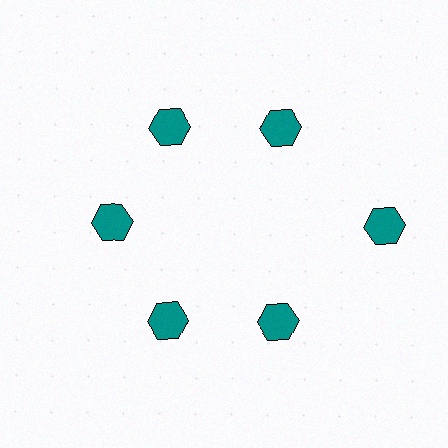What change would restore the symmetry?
The symmetry would be restored by moving it inward, back onto the ring so that all 6 hexagons sit at equal angles and equal distance from the center.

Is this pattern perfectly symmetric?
No. The 6 teal hexagons are arranged in a ring, but one element near the 3 o'clock position is pushed outward from the center, breaking the 6-fold rotational symmetry.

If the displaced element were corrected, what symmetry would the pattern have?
It would have 6-fold rotational symmetry — the pattern would map onto itself every 60 degrees.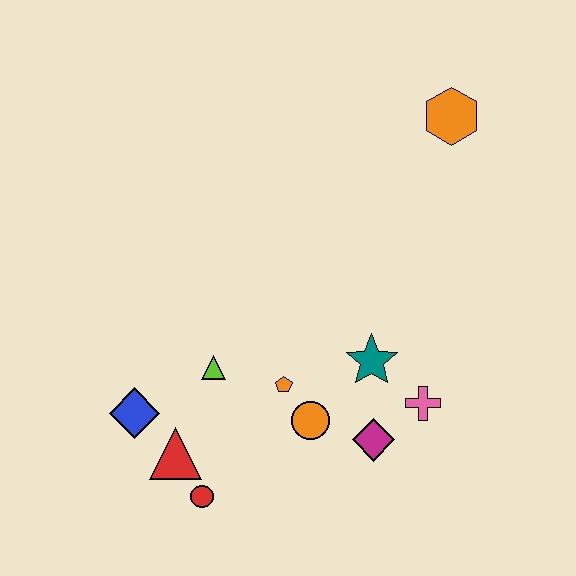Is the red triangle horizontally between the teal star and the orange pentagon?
No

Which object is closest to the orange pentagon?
The orange circle is closest to the orange pentagon.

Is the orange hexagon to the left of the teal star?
No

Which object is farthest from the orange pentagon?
The orange hexagon is farthest from the orange pentagon.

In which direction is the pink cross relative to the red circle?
The pink cross is to the right of the red circle.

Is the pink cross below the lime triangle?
Yes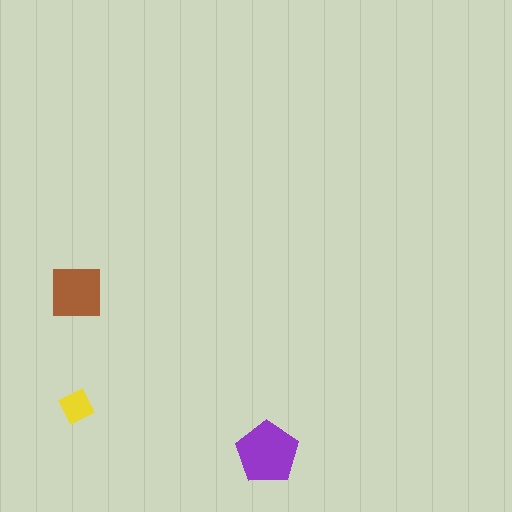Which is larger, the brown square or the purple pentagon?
The purple pentagon.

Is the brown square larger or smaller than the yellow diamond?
Larger.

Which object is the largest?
The purple pentagon.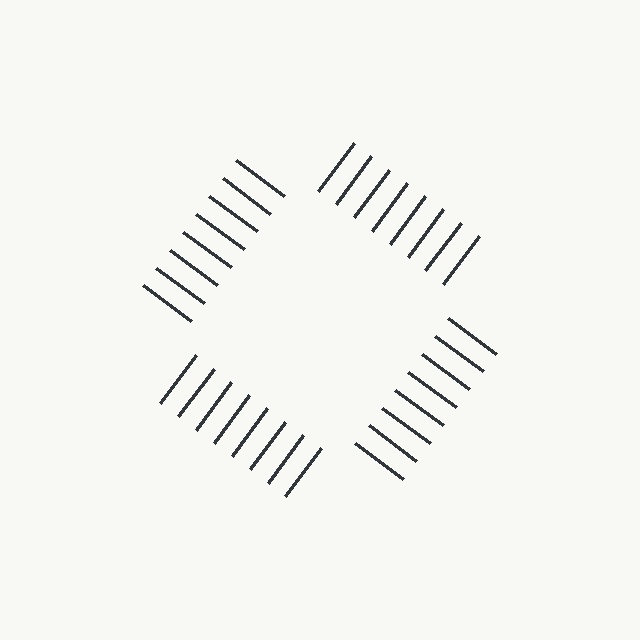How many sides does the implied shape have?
4 sides — the line-ends trace a square.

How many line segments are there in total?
32 — 8 along each of the 4 edges.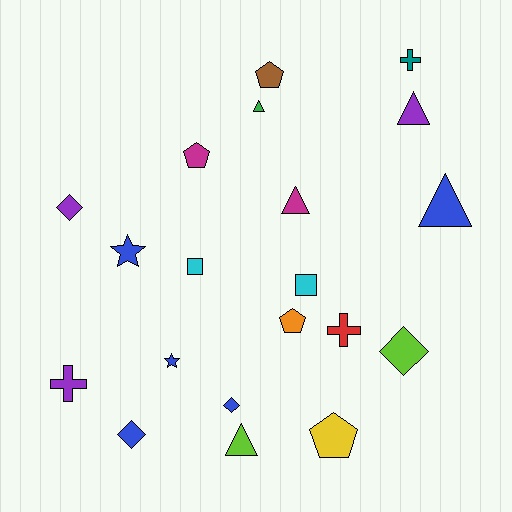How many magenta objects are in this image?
There are 2 magenta objects.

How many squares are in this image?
There are 2 squares.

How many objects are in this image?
There are 20 objects.